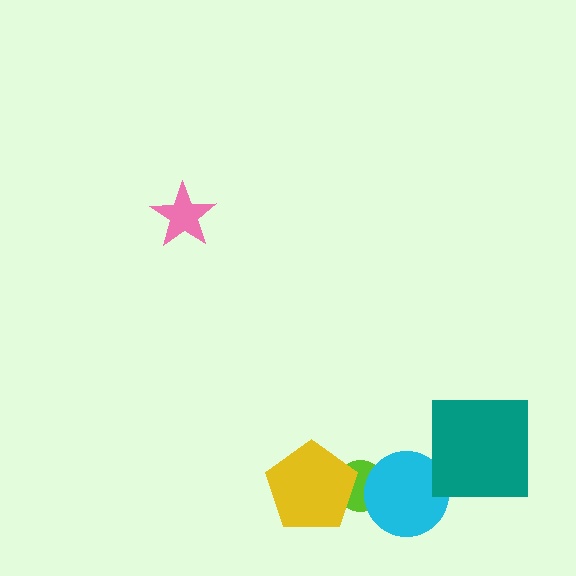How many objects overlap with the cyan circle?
1 object overlaps with the cyan circle.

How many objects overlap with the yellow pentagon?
1 object overlaps with the yellow pentagon.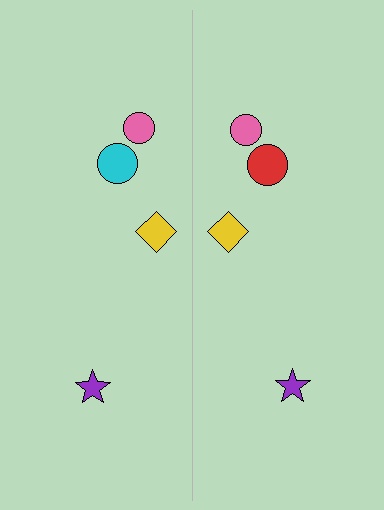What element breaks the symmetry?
The red circle on the right side breaks the symmetry — its mirror counterpart is cyan.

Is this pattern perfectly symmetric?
No, the pattern is not perfectly symmetric. The red circle on the right side breaks the symmetry — its mirror counterpart is cyan.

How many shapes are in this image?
There are 8 shapes in this image.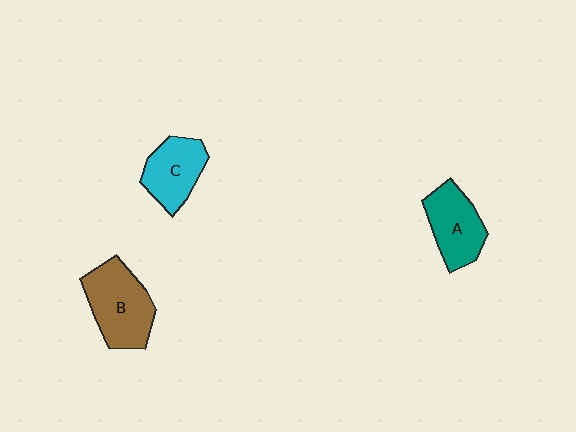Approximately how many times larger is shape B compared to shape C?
Approximately 1.4 times.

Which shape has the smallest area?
Shape C (cyan).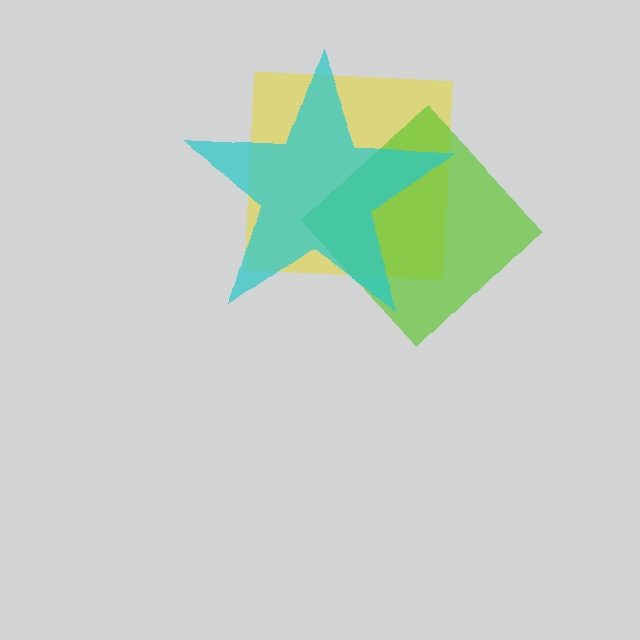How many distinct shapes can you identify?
There are 3 distinct shapes: a yellow square, a lime diamond, a cyan star.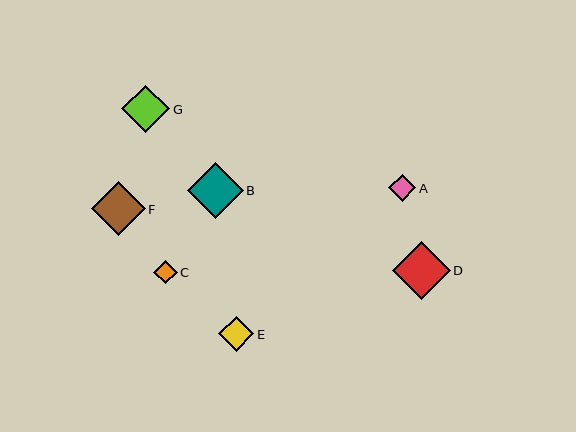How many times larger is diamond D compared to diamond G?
Diamond D is approximately 1.2 times the size of diamond G.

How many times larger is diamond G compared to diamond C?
Diamond G is approximately 2.0 times the size of diamond C.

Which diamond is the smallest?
Diamond C is the smallest with a size of approximately 24 pixels.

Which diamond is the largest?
Diamond D is the largest with a size of approximately 58 pixels.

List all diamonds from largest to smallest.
From largest to smallest: D, B, F, G, E, A, C.